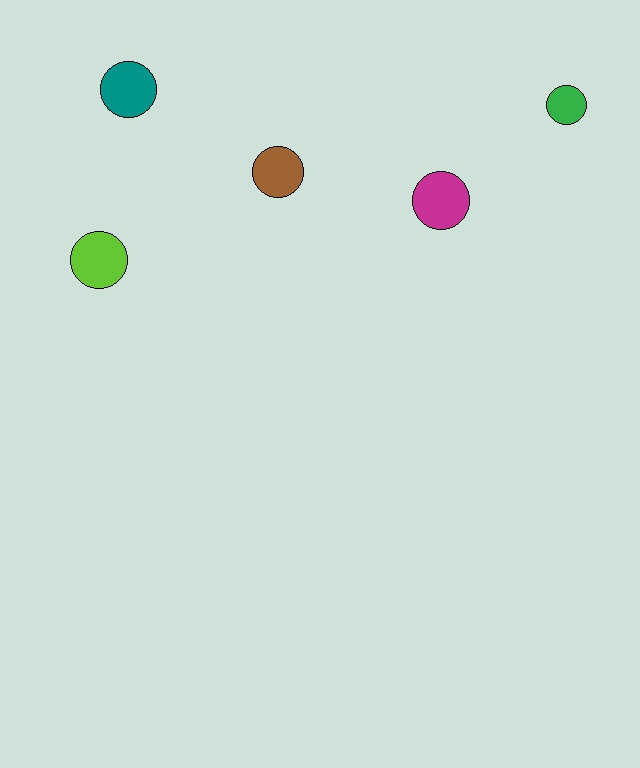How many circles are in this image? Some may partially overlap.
There are 5 circles.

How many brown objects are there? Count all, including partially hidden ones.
There is 1 brown object.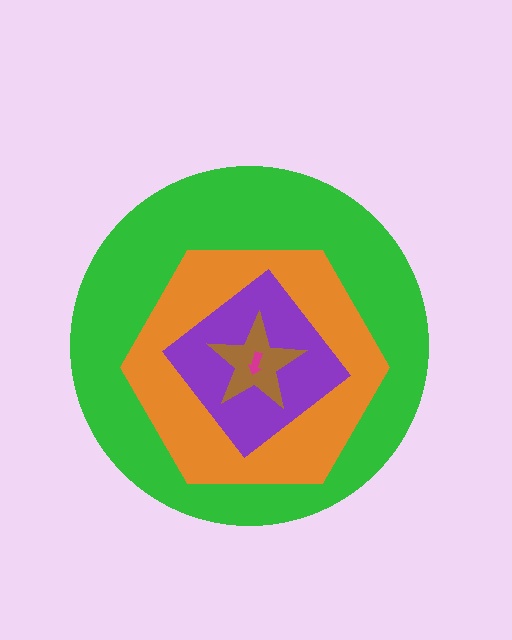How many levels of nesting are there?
5.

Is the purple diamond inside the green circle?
Yes.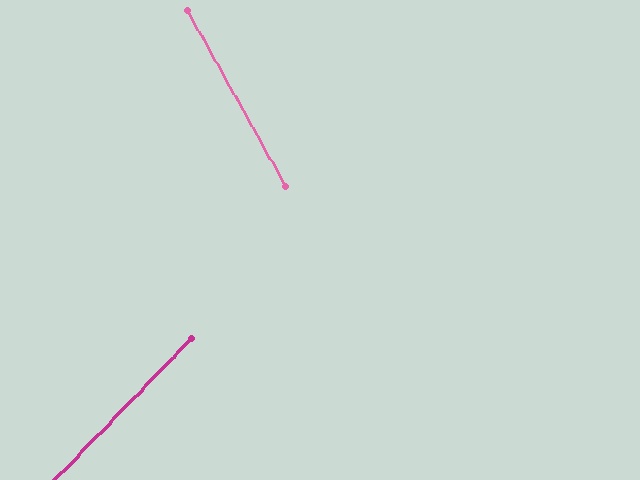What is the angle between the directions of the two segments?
Approximately 73 degrees.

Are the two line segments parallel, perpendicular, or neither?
Neither parallel nor perpendicular — they differ by about 73°.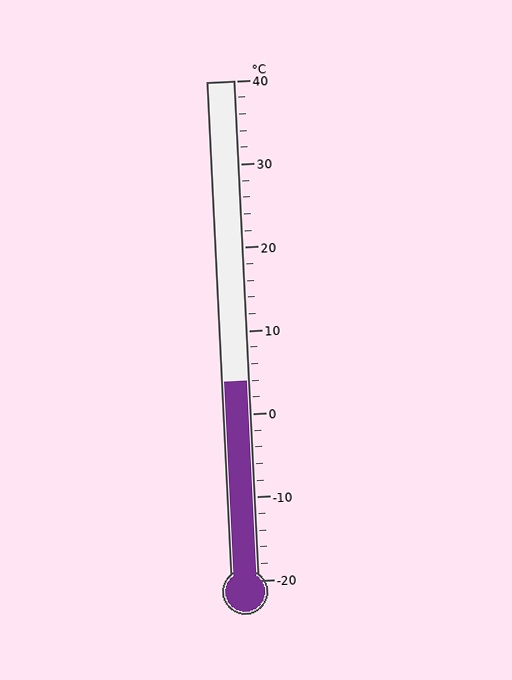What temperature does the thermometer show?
The thermometer shows approximately 4°C.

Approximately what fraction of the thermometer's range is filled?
The thermometer is filled to approximately 40% of its range.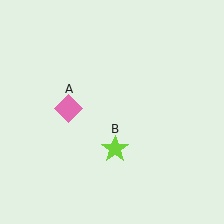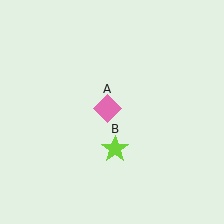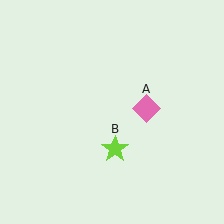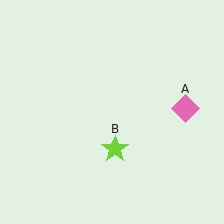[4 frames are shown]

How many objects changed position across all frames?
1 object changed position: pink diamond (object A).